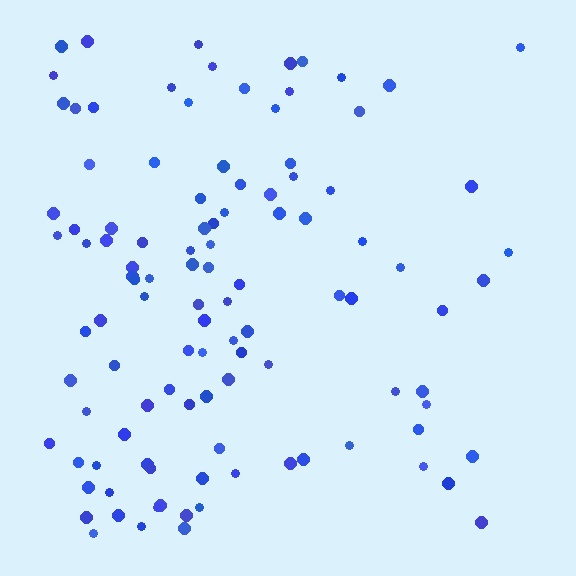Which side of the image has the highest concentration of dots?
The left.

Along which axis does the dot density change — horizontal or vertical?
Horizontal.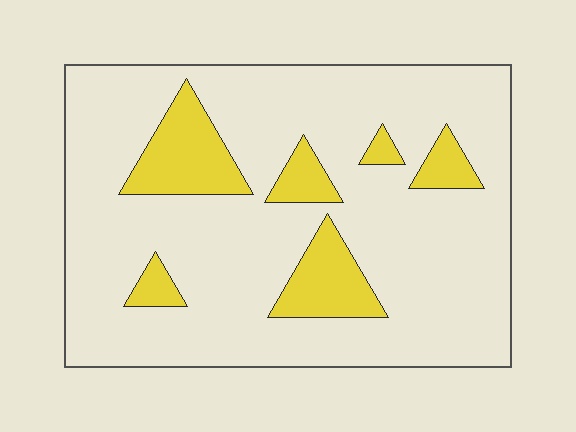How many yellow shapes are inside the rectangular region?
6.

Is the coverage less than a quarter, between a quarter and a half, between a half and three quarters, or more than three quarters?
Less than a quarter.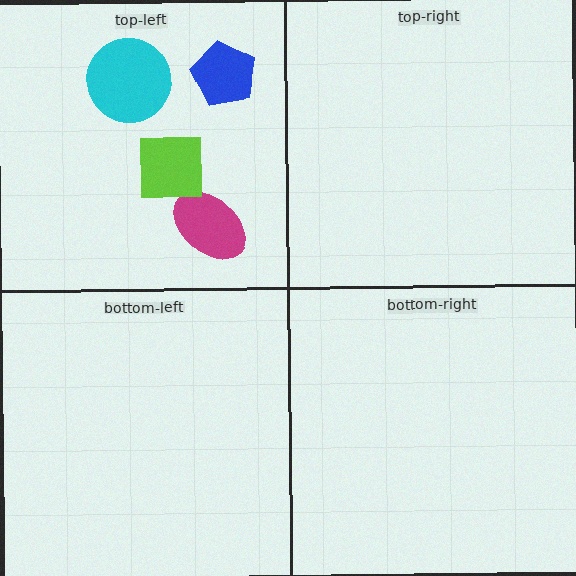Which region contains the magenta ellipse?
The top-left region.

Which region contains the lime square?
The top-left region.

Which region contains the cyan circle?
The top-left region.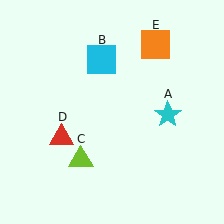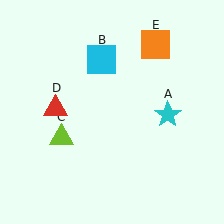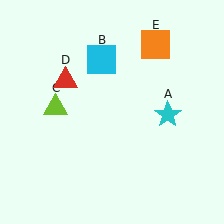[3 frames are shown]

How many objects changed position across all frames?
2 objects changed position: lime triangle (object C), red triangle (object D).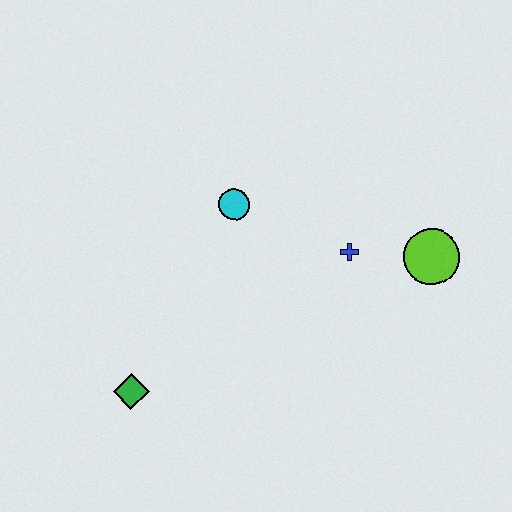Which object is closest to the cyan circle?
The blue cross is closest to the cyan circle.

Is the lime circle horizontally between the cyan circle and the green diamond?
No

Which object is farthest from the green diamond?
The lime circle is farthest from the green diamond.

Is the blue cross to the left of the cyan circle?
No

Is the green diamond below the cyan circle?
Yes